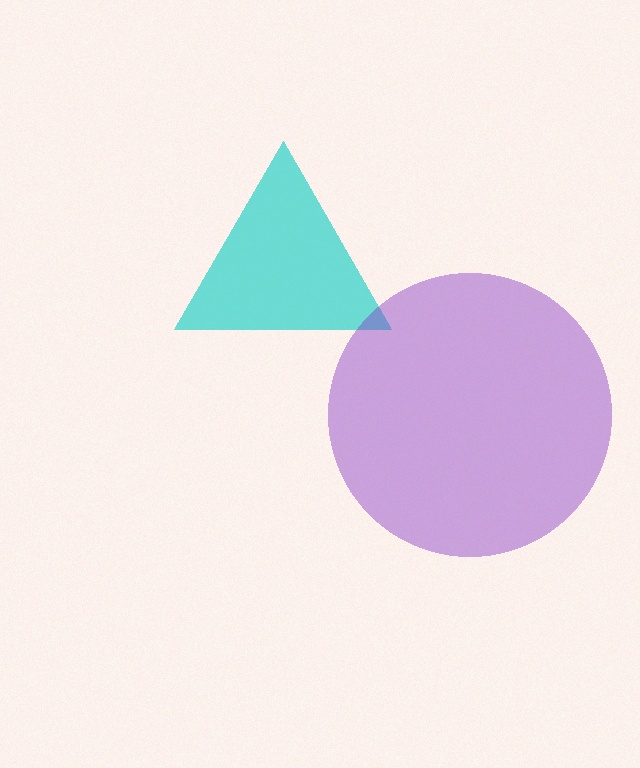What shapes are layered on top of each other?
The layered shapes are: a cyan triangle, a purple circle.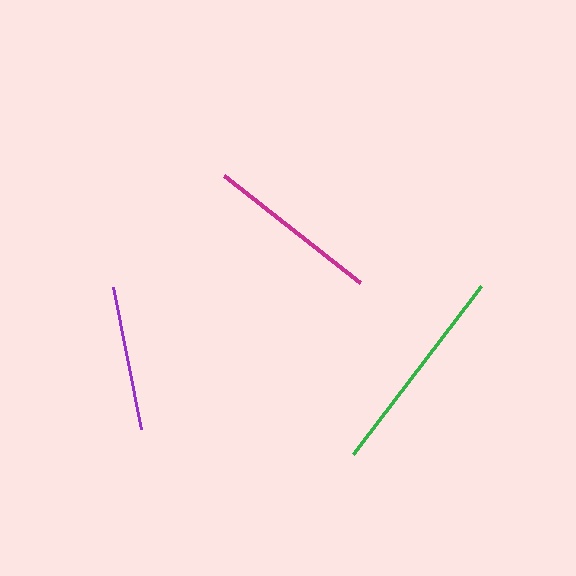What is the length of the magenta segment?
The magenta segment is approximately 173 pixels long.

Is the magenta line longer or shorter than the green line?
The green line is longer than the magenta line.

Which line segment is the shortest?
The purple line is the shortest at approximately 145 pixels.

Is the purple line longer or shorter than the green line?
The green line is longer than the purple line.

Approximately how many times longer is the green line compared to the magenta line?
The green line is approximately 1.2 times the length of the magenta line.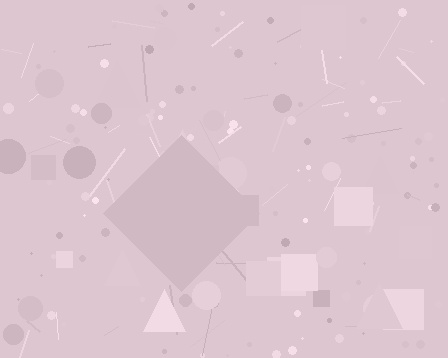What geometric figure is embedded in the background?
A diamond is embedded in the background.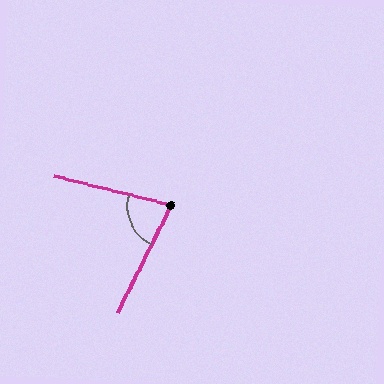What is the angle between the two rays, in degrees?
Approximately 77 degrees.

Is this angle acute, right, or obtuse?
It is acute.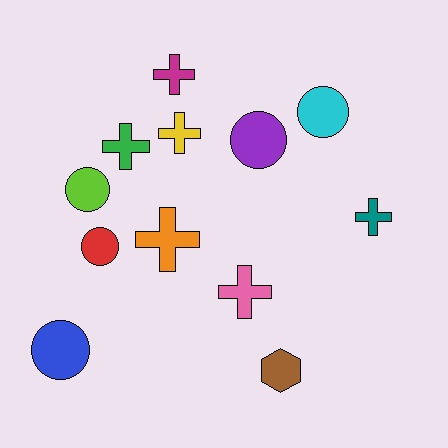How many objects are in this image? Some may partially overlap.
There are 12 objects.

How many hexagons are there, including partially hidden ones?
There is 1 hexagon.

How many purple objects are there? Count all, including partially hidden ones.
There is 1 purple object.